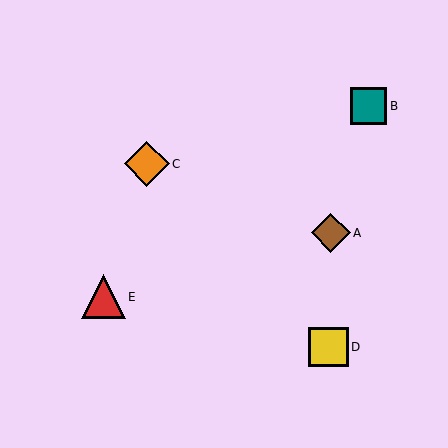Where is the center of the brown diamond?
The center of the brown diamond is at (331, 233).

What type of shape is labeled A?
Shape A is a brown diamond.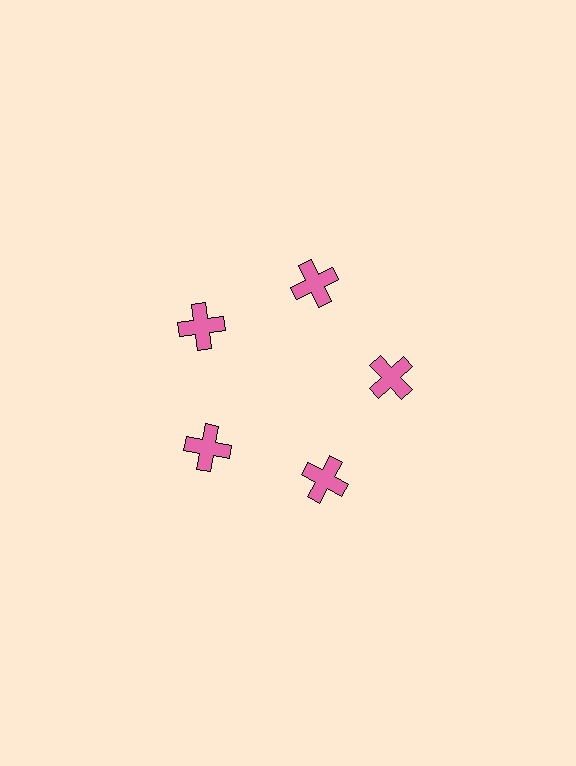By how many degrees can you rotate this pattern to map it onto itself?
The pattern maps onto itself every 72 degrees of rotation.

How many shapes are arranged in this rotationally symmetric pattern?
There are 5 shapes, arranged in 5 groups of 1.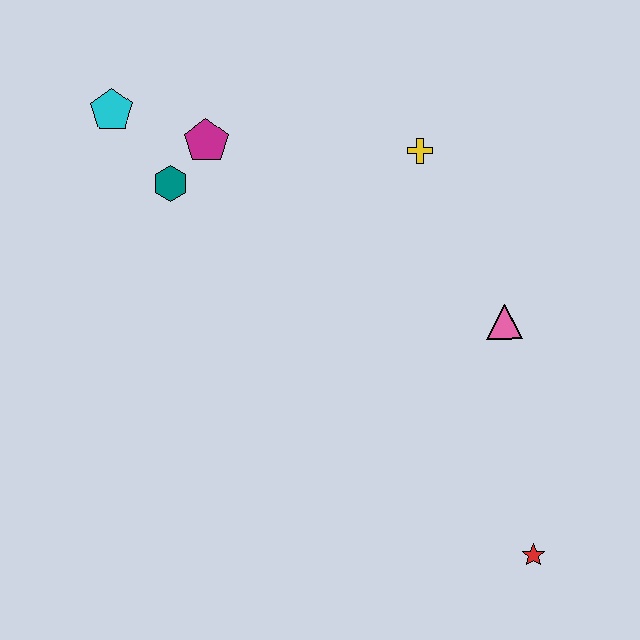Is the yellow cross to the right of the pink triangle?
No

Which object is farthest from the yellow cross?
The red star is farthest from the yellow cross.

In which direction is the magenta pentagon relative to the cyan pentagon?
The magenta pentagon is to the right of the cyan pentagon.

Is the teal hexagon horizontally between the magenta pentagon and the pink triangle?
No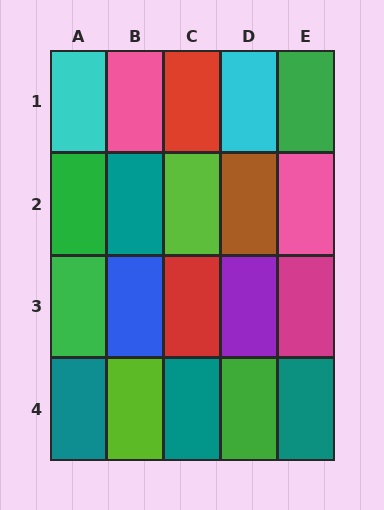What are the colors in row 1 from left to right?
Cyan, pink, red, cyan, green.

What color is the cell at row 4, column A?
Teal.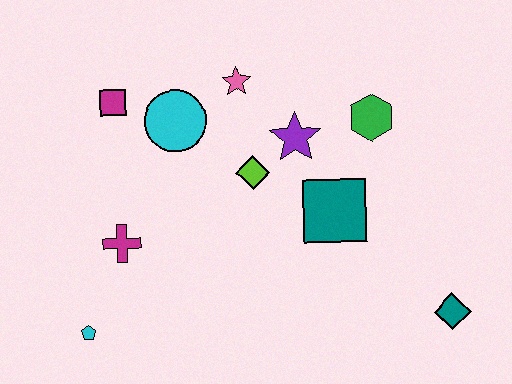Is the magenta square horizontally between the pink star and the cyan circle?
No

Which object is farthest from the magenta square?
The teal diamond is farthest from the magenta square.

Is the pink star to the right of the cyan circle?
Yes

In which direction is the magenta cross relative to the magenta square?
The magenta cross is below the magenta square.